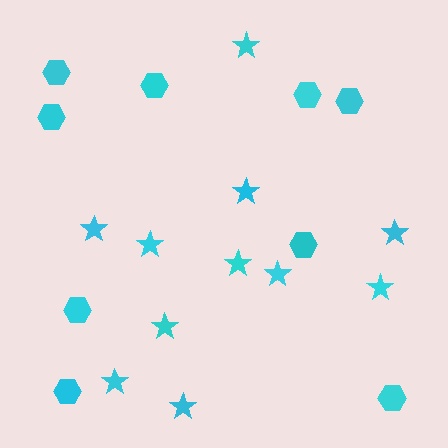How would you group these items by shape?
There are 2 groups: one group of hexagons (9) and one group of stars (11).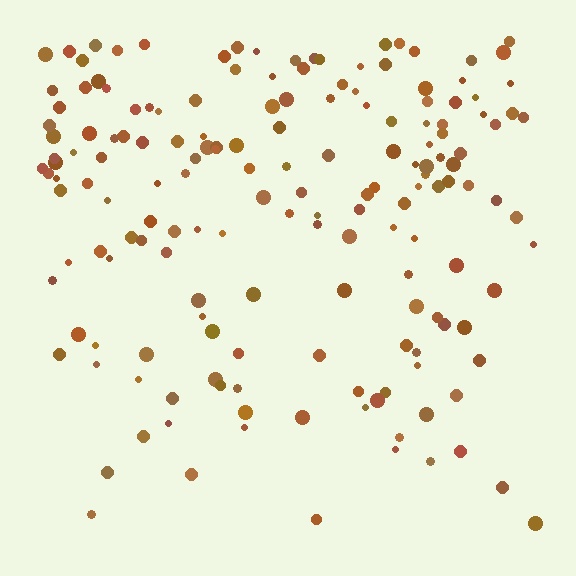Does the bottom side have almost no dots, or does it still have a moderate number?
Still a moderate number, just noticeably fewer than the top.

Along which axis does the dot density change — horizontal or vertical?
Vertical.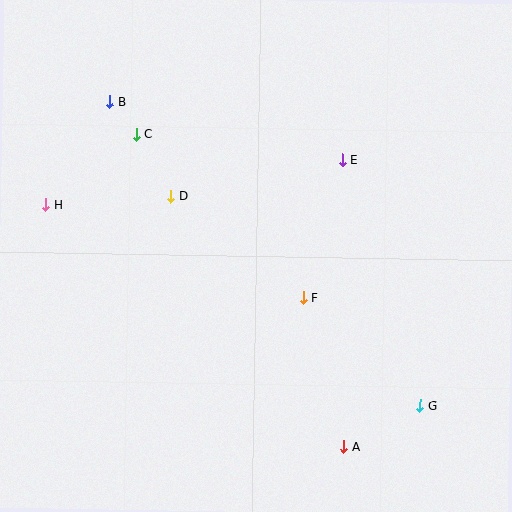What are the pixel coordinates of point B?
Point B is at (110, 102).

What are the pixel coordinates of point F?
Point F is at (304, 297).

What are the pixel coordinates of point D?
Point D is at (171, 196).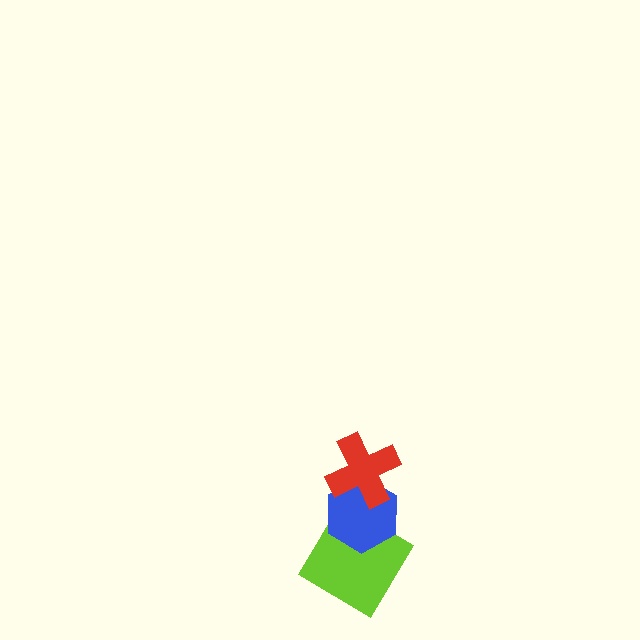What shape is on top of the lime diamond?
The blue hexagon is on top of the lime diamond.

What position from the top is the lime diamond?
The lime diamond is 3rd from the top.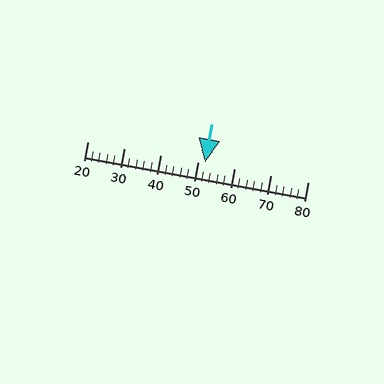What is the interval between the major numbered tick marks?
The major tick marks are spaced 10 units apart.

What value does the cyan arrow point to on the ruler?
The cyan arrow points to approximately 52.